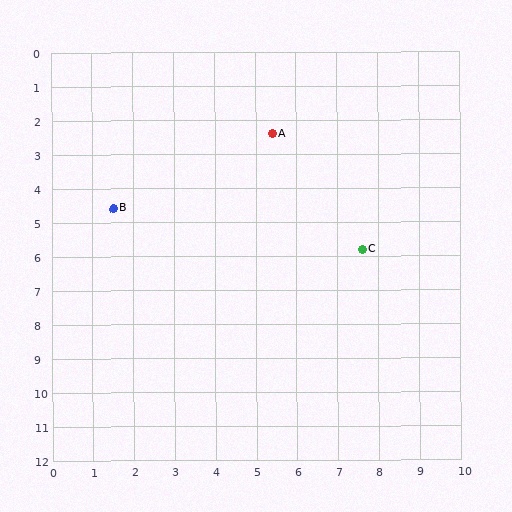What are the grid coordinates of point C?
Point C is at approximately (7.6, 5.8).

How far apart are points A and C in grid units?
Points A and C are about 4.0 grid units apart.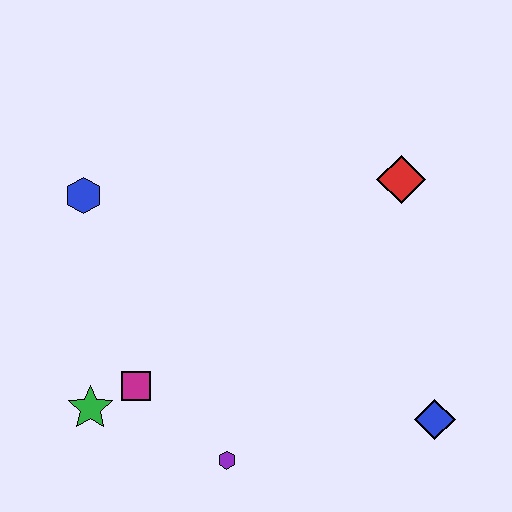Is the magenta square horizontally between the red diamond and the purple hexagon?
No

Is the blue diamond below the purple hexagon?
No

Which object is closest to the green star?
The magenta square is closest to the green star.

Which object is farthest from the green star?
The red diamond is farthest from the green star.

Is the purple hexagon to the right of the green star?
Yes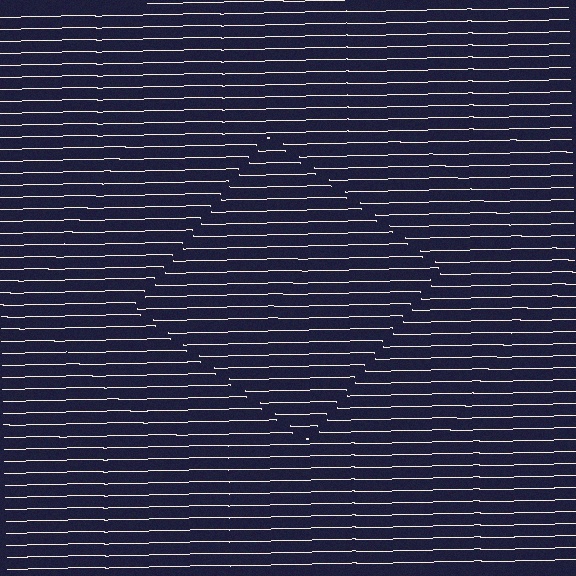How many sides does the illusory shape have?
4 sides — the line-ends trace a square.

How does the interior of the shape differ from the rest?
The interior of the shape contains the same grating, shifted by half a period — the contour is defined by the phase discontinuity where line-ends from the inner and outer gratings abut.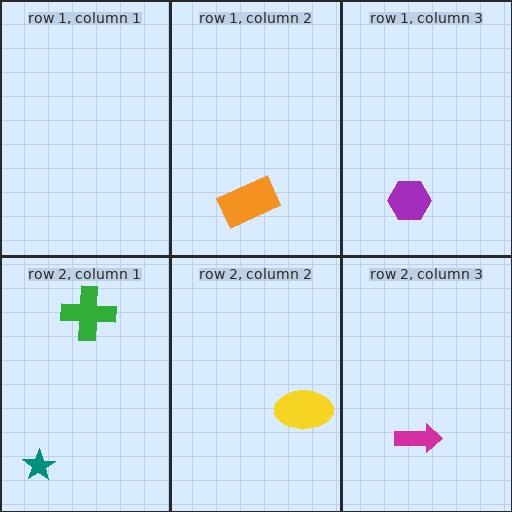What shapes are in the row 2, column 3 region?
The magenta arrow.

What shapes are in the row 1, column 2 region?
The orange rectangle.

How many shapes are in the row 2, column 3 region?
1.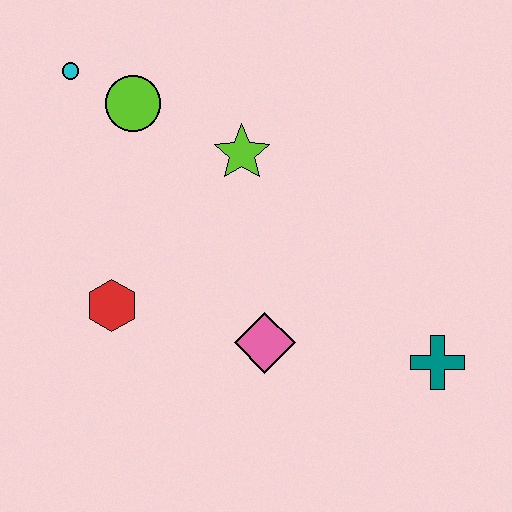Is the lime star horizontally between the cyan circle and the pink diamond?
Yes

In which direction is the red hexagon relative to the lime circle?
The red hexagon is below the lime circle.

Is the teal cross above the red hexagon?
No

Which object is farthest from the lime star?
The teal cross is farthest from the lime star.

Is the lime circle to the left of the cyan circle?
No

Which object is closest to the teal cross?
The pink diamond is closest to the teal cross.